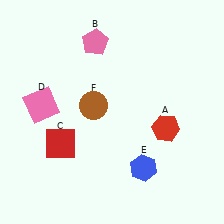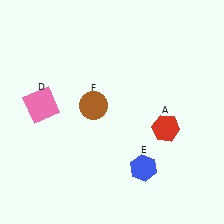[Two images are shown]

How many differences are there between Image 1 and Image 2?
There are 2 differences between the two images.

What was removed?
The pink pentagon (B), the red square (C) were removed in Image 2.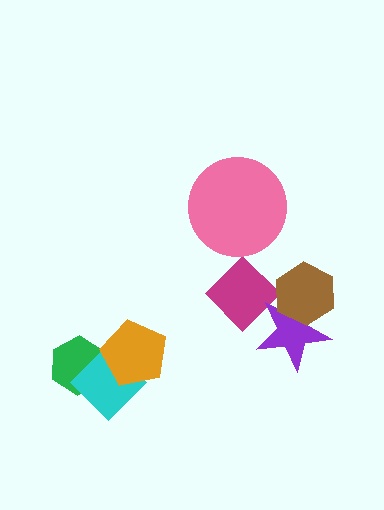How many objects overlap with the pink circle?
0 objects overlap with the pink circle.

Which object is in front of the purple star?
The brown hexagon is in front of the purple star.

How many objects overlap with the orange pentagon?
2 objects overlap with the orange pentagon.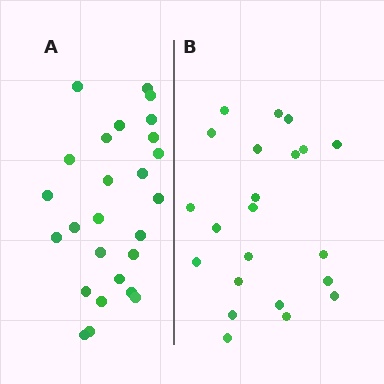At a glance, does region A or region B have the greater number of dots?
Region A (the left region) has more dots.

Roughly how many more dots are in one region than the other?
Region A has about 4 more dots than region B.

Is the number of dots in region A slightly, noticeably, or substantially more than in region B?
Region A has only slightly more — the two regions are fairly close. The ratio is roughly 1.2 to 1.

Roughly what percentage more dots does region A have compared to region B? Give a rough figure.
About 20% more.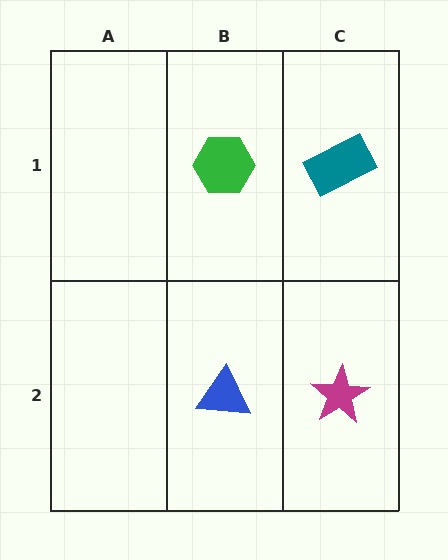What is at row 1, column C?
A teal rectangle.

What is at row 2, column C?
A magenta star.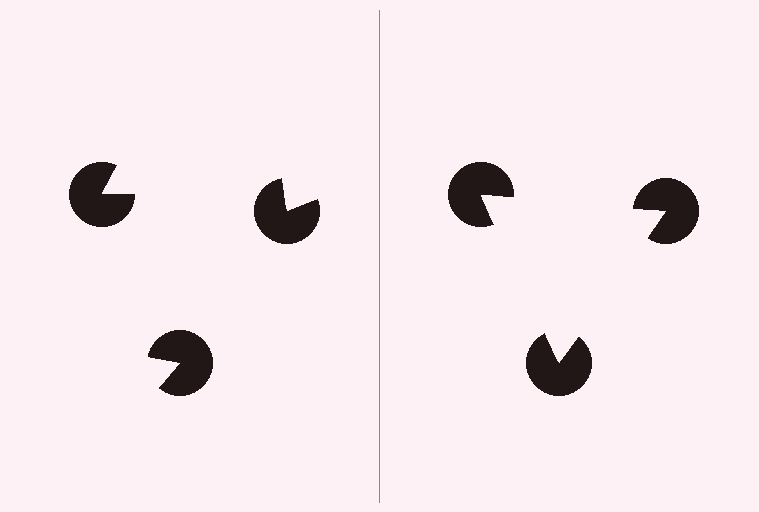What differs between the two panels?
The pac-man discs are positioned identically on both sides; only the wedge orientations differ. On the right they align to a triangle; on the left they are misaligned.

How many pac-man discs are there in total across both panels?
6 — 3 on each side.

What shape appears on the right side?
An illusory triangle.